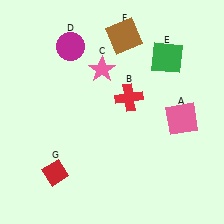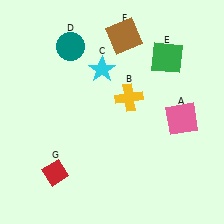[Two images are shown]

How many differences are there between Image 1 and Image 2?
There are 3 differences between the two images.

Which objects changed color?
B changed from red to yellow. C changed from pink to cyan. D changed from magenta to teal.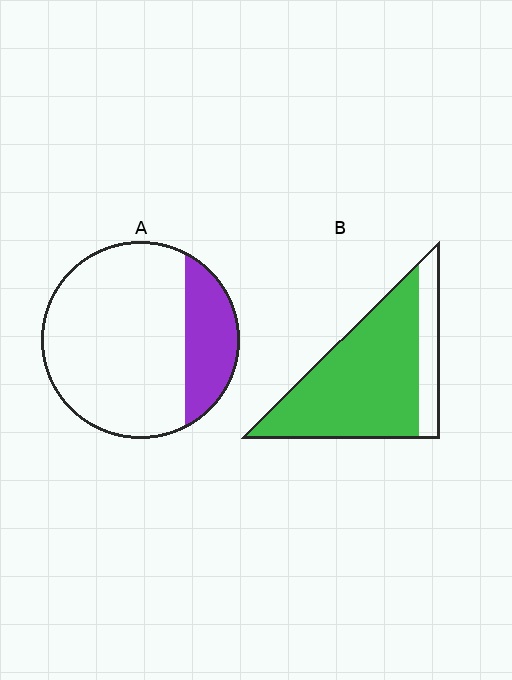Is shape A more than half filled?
No.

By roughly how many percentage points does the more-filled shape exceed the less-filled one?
By roughly 60 percentage points (B over A).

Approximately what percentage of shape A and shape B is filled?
A is approximately 20% and B is approximately 80%.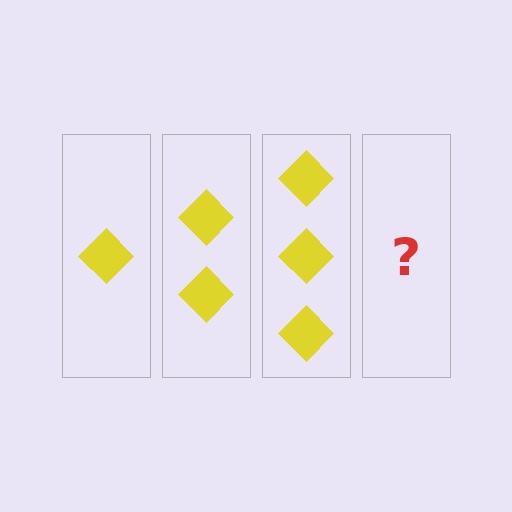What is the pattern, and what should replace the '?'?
The pattern is that each step adds one more diamond. The '?' should be 4 diamonds.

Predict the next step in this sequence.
The next step is 4 diamonds.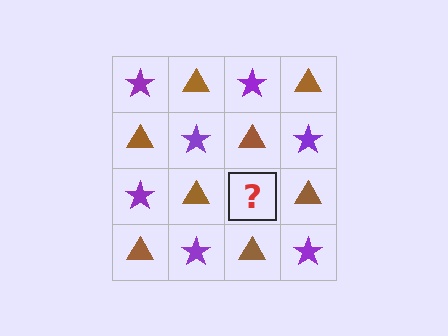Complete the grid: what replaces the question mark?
The question mark should be replaced with a purple star.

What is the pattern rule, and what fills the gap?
The rule is that it alternates purple star and brown triangle in a checkerboard pattern. The gap should be filled with a purple star.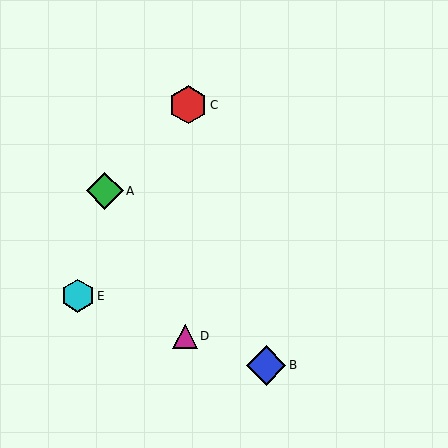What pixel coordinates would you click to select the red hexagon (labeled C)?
Click at (188, 105) to select the red hexagon C.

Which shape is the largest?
The blue diamond (labeled B) is the largest.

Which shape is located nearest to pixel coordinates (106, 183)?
The green diamond (labeled A) at (105, 191) is nearest to that location.